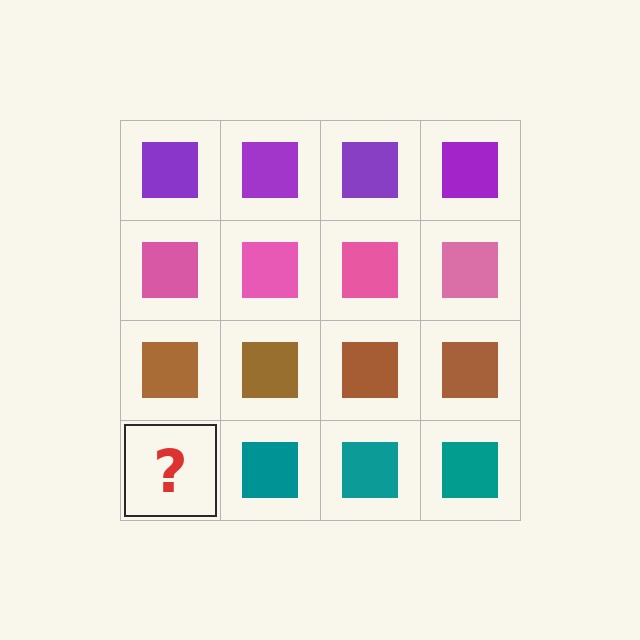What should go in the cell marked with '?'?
The missing cell should contain a teal square.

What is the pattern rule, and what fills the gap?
The rule is that each row has a consistent color. The gap should be filled with a teal square.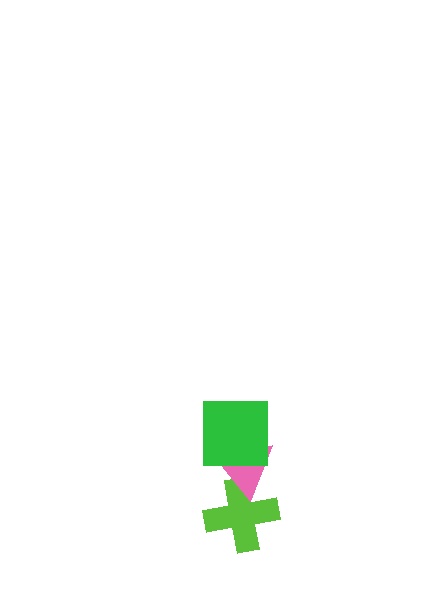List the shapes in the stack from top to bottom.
From top to bottom: the green square, the pink triangle, the lime cross.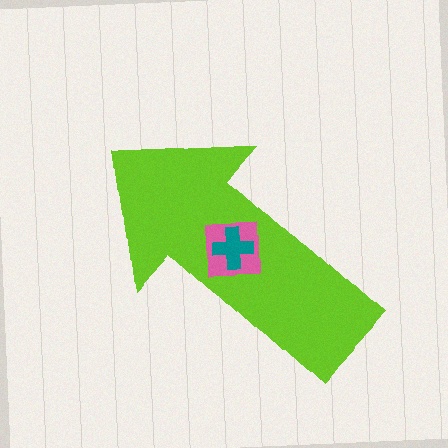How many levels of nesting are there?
3.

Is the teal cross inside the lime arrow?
Yes.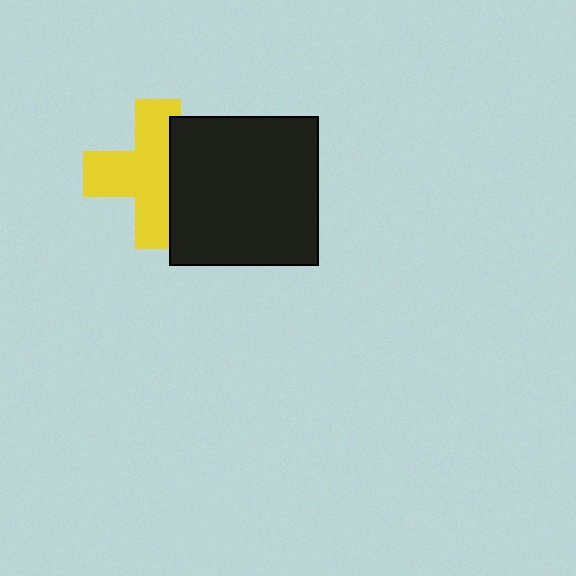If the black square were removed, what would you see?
You would see the complete yellow cross.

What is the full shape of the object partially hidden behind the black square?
The partially hidden object is a yellow cross.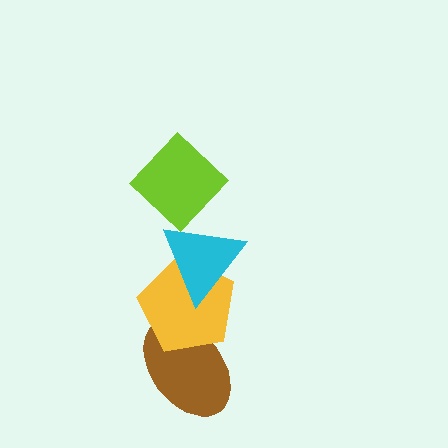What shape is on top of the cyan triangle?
The lime diamond is on top of the cyan triangle.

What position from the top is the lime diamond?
The lime diamond is 1st from the top.